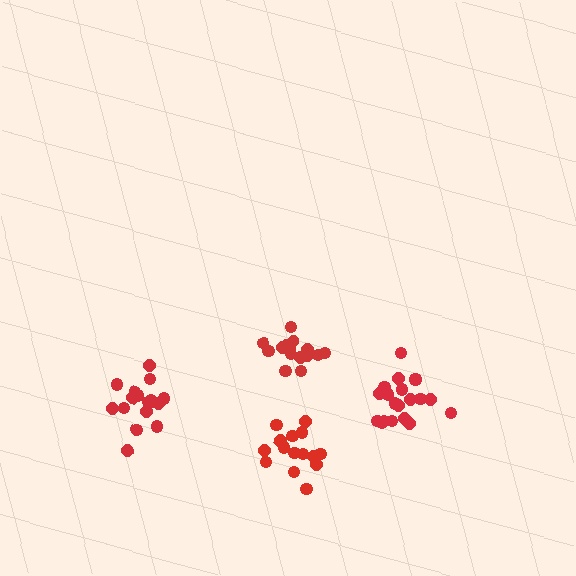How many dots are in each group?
Group 1: 20 dots, Group 2: 15 dots, Group 3: 15 dots, Group 4: 18 dots (68 total).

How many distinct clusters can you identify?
There are 4 distinct clusters.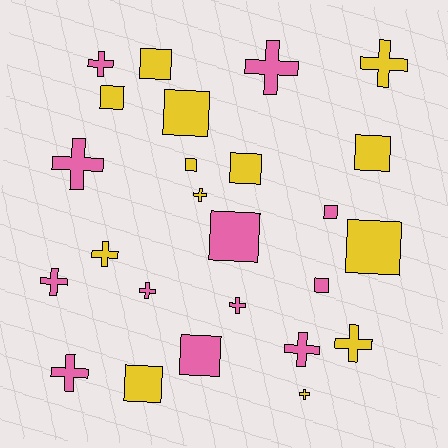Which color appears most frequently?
Yellow, with 13 objects.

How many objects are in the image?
There are 25 objects.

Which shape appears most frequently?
Cross, with 13 objects.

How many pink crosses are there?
There are 8 pink crosses.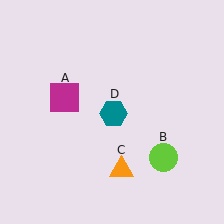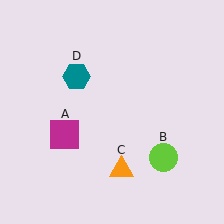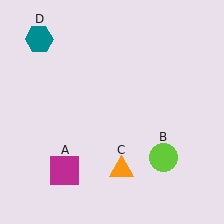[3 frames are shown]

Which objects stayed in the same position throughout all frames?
Lime circle (object B) and orange triangle (object C) remained stationary.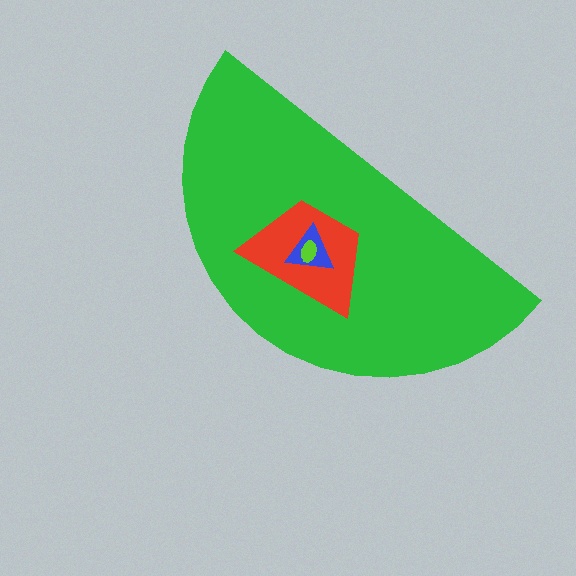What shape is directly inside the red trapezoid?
The blue triangle.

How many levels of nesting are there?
4.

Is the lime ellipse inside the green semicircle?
Yes.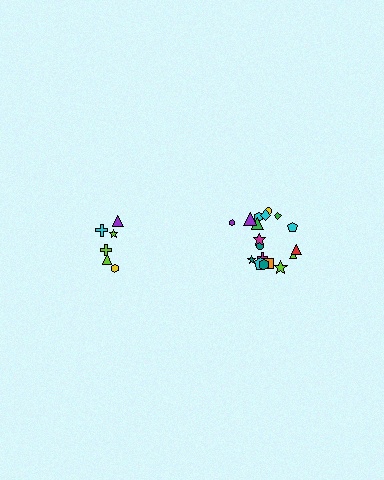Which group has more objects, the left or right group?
The right group.